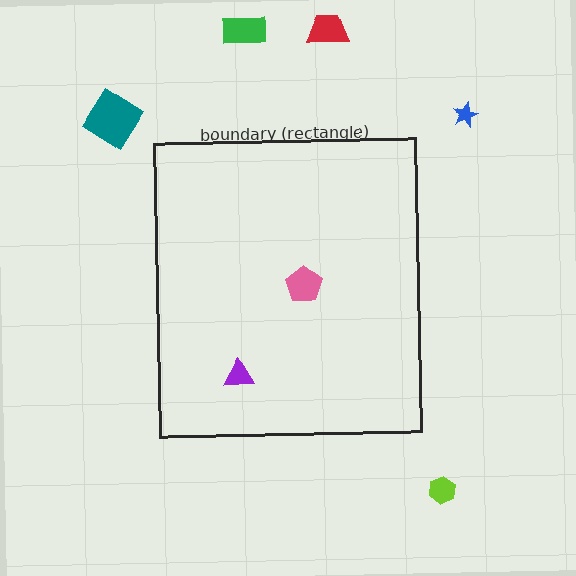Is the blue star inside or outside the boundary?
Outside.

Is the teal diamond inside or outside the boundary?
Outside.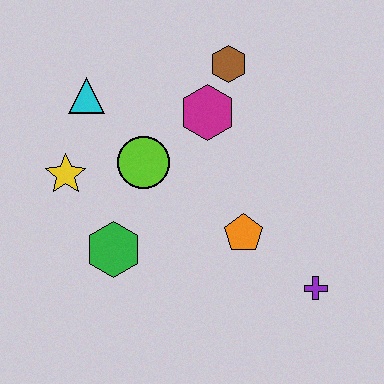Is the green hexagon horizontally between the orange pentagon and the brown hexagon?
No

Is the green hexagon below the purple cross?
No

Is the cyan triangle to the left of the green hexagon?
Yes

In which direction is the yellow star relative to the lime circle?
The yellow star is to the left of the lime circle.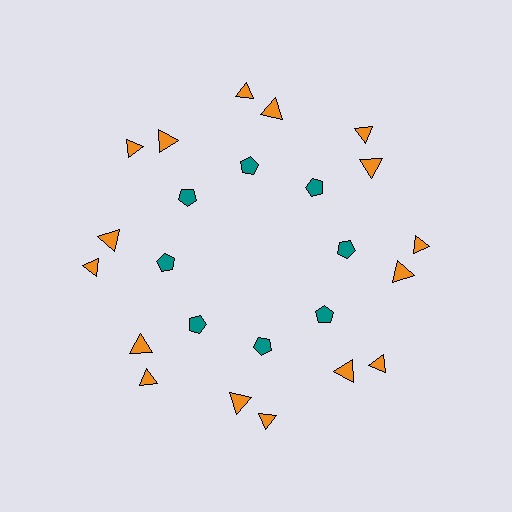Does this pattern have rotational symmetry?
Yes, this pattern has 8-fold rotational symmetry. It looks the same after rotating 45 degrees around the center.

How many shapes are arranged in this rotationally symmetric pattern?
There are 24 shapes, arranged in 8 groups of 3.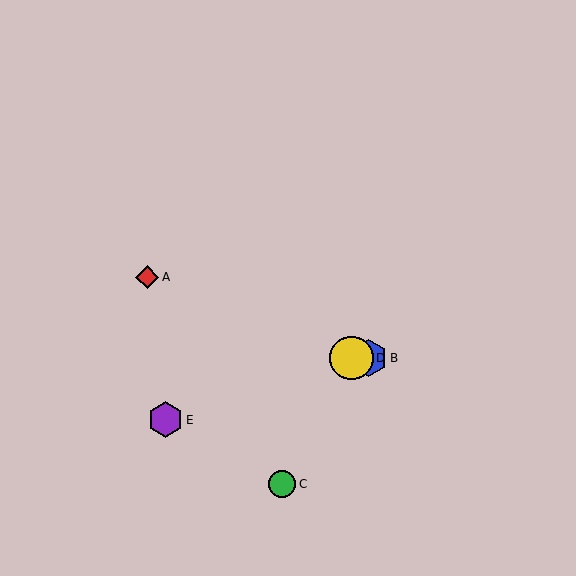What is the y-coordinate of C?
Object C is at y≈484.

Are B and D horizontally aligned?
Yes, both are at y≈358.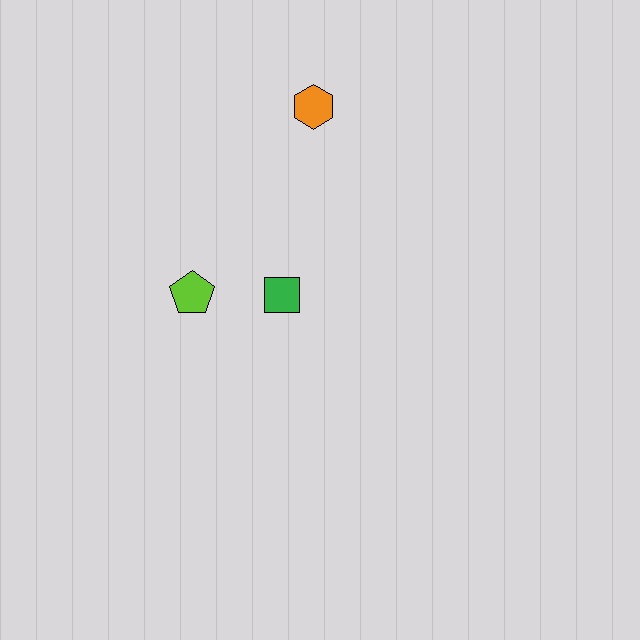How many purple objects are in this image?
There are no purple objects.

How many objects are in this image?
There are 3 objects.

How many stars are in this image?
There are no stars.